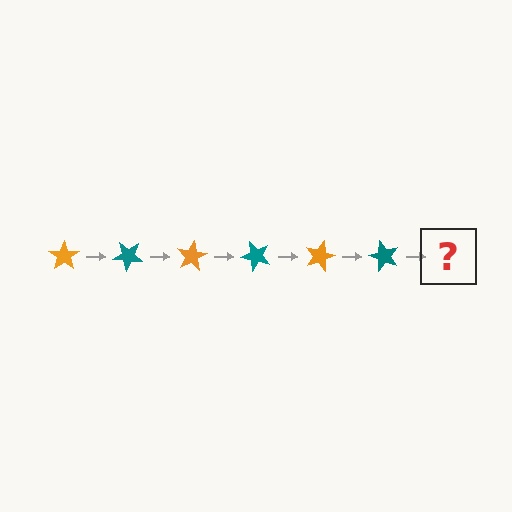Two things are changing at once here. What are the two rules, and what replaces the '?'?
The two rules are that it rotates 40 degrees each step and the color cycles through orange and teal. The '?' should be an orange star, rotated 240 degrees from the start.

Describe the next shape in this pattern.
It should be an orange star, rotated 240 degrees from the start.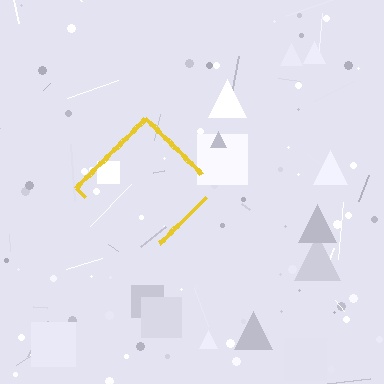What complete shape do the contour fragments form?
The contour fragments form a diamond.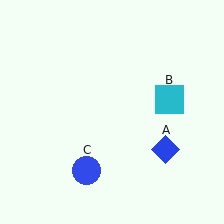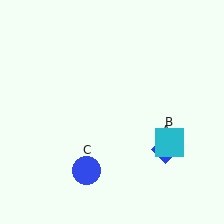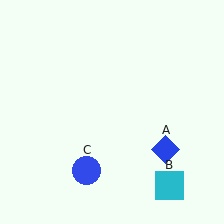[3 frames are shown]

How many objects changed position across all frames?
1 object changed position: cyan square (object B).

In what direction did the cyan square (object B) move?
The cyan square (object B) moved down.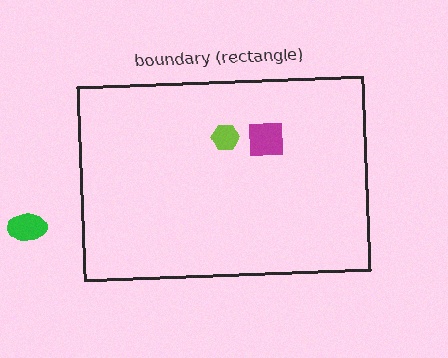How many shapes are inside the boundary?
2 inside, 1 outside.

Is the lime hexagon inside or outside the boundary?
Inside.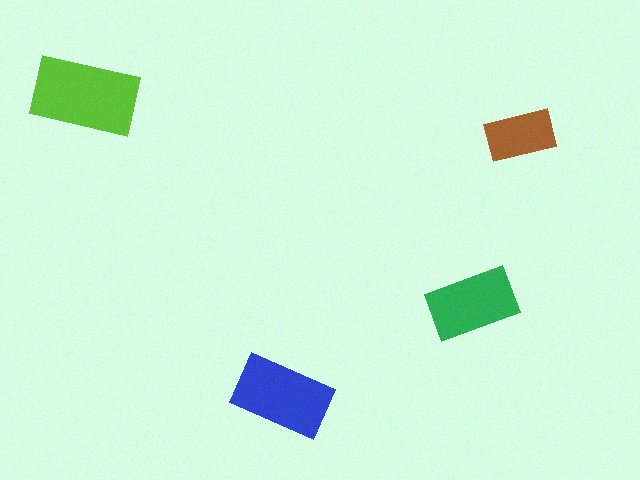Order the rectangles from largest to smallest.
the lime one, the blue one, the green one, the brown one.